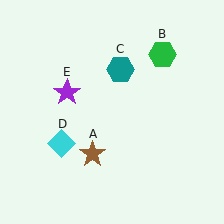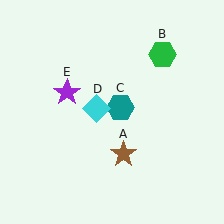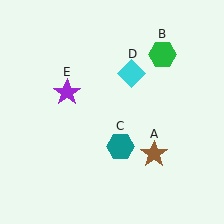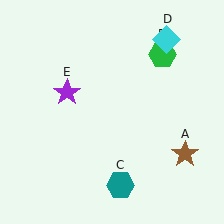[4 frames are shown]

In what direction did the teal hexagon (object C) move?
The teal hexagon (object C) moved down.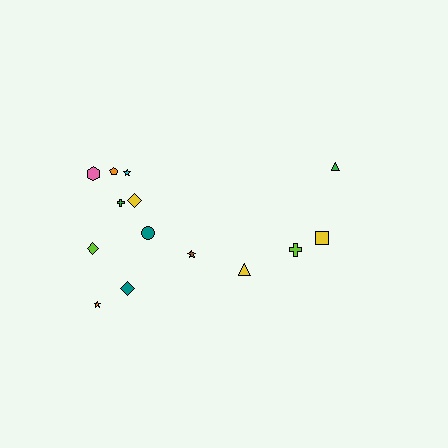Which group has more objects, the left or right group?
The left group.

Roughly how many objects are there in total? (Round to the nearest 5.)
Roughly 15 objects in total.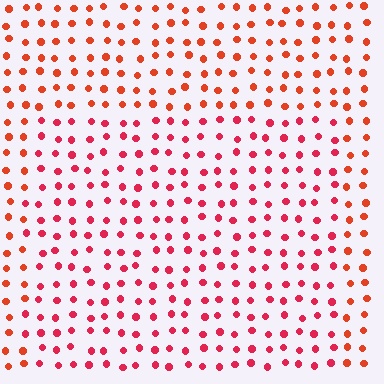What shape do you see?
I see a rectangle.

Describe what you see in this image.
The image is filled with small red elements in a uniform arrangement. A rectangle-shaped region is visible where the elements are tinted to a slightly different hue, forming a subtle color boundary.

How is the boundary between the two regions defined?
The boundary is defined purely by a slight shift in hue (about 24 degrees). Spacing, size, and orientation are identical on both sides.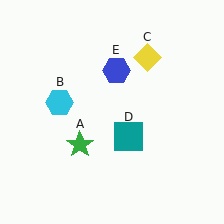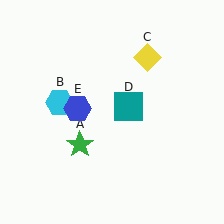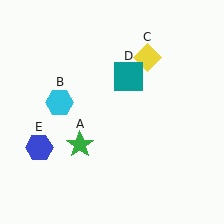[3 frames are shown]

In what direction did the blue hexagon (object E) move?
The blue hexagon (object E) moved down and to the left.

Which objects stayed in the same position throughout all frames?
Green star (object A) and cyan hexagon (object B) and yellow diamond (object C) remained stationary.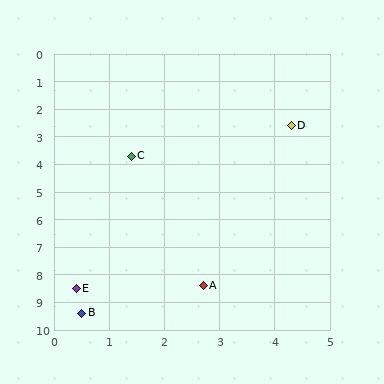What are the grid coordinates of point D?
Point D is at approximately (4.3, 2.6).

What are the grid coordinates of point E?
Point E is at approximately (0.4, 8.5).